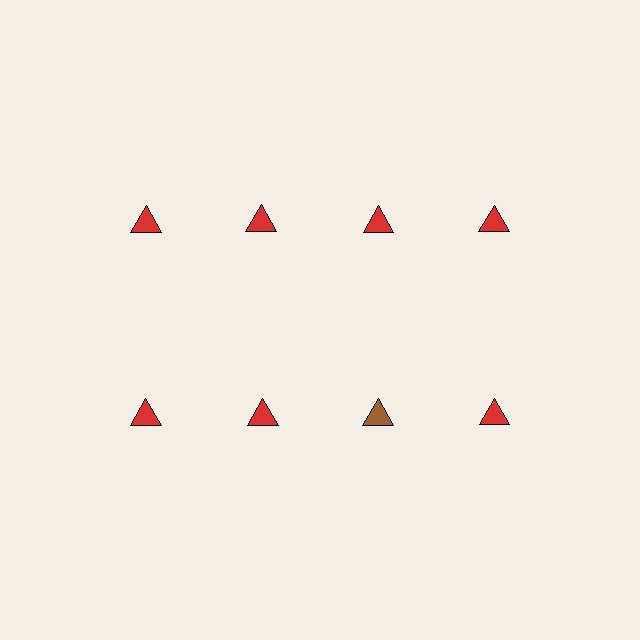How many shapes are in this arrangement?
There are 8 shapes arranged in a grid pattern.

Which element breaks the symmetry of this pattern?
The brown triangle in the second row, center column breaks the symmetry. All other shapes are red triangles.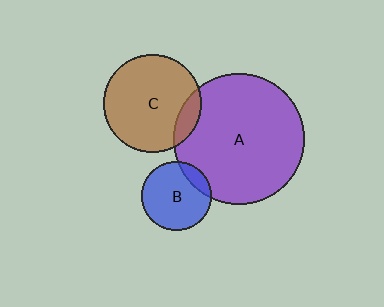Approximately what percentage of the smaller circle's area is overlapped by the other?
Approximately 15%.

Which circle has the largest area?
Circle A (purple).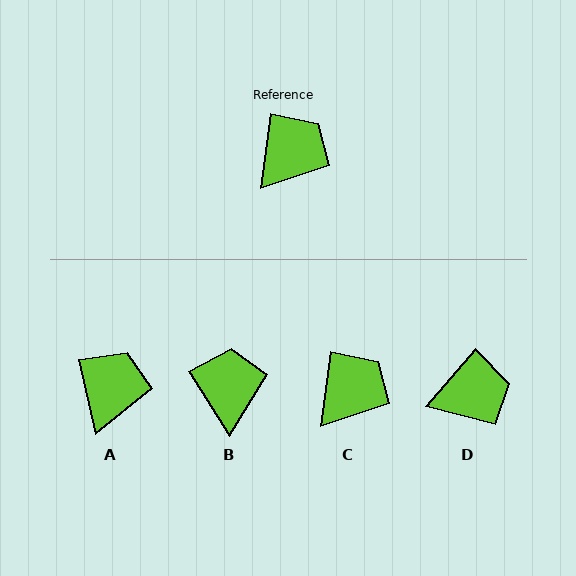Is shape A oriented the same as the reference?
No, it is off by about 21 degrees.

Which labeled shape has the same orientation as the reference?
C.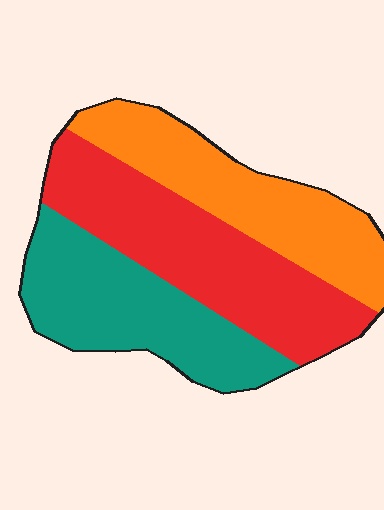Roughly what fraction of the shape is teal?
Teal covers about 30% of the shape.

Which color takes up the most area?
Red, at roughly 40%.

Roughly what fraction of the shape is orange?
Orange covers 31% of the shape.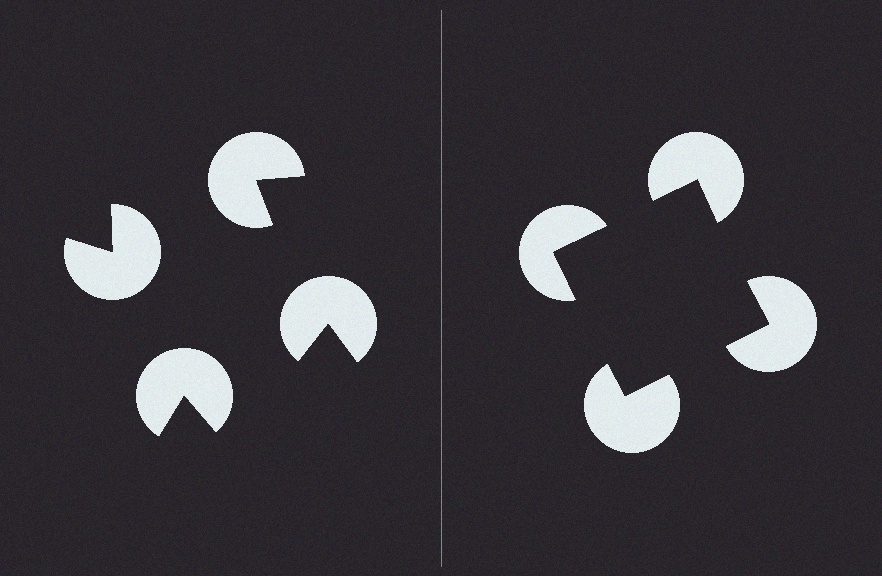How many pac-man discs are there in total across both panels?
8 — 4 on each side.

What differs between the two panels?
The pac-man discs are positioned identically on both sides; only the wedge orientations differ. On the right they align to a square; on the left they are misaligned.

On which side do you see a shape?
An illusory square appears on the right side. On the left side the wedge cuts are rotated, so no coherent shape forms.